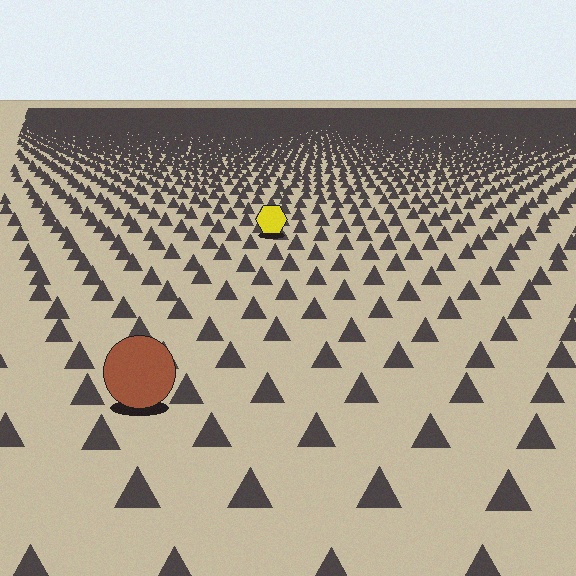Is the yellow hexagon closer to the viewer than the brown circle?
No. The brown circle is closer — you can tell from the texture gradient: the ground texture is coarser near it.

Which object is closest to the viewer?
The brown circle is closest. The texture marks near it are larger and more spread out.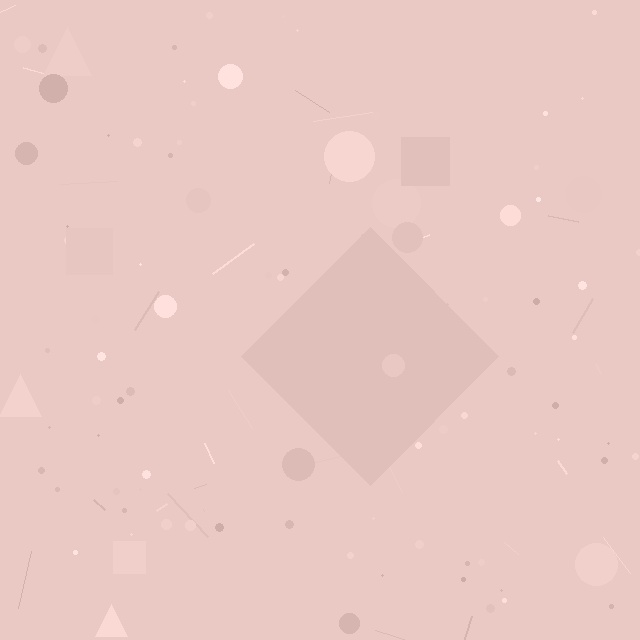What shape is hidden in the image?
A diamond is hidden in the image.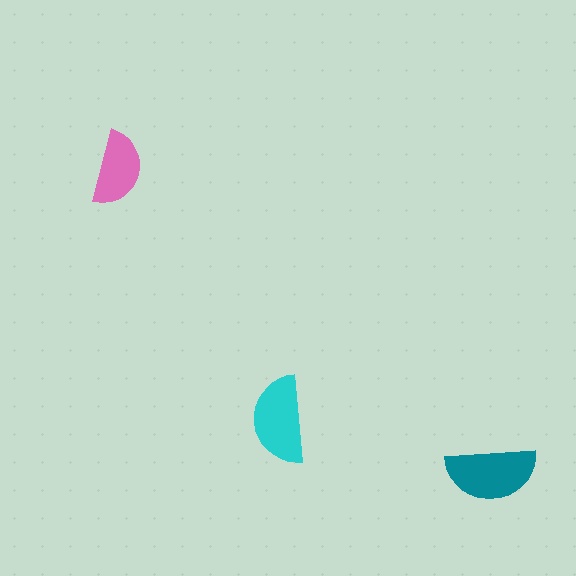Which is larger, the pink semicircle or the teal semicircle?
The teal one.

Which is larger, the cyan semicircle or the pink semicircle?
The cyan one.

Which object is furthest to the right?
The teal semicircle is rightmost.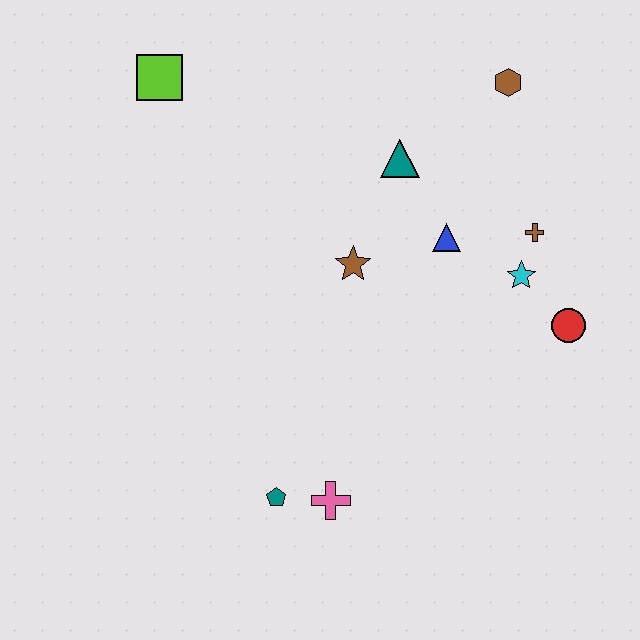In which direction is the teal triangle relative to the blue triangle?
The teal triangle is above the blue triangle.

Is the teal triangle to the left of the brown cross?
Yes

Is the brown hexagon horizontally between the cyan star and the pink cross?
Yes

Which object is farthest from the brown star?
The lime square is farthest from the brown star.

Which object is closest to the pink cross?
The teal pentagon is closest to the pink cross.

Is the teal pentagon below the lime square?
Yes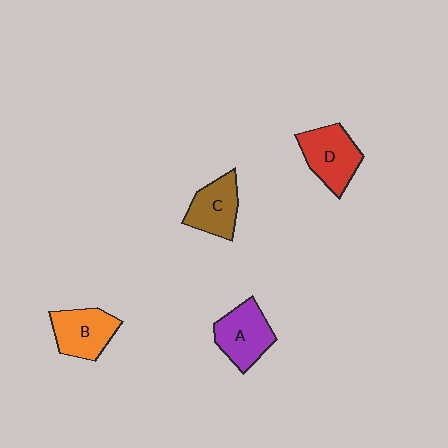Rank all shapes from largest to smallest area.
From largest to smallest: D (red), A (purple), B (orange), C (brown).